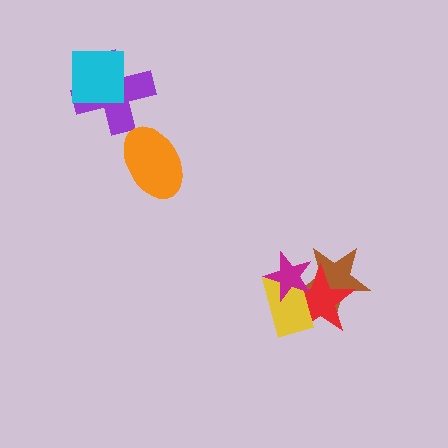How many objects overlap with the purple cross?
1 object overlaps with the purple cross.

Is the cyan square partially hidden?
No, no other shape covers it.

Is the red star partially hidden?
Yes, it is partially covered by another shape.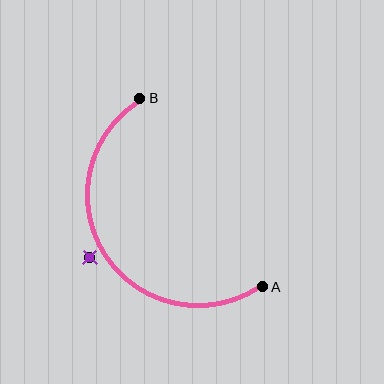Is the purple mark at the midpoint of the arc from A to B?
No — the purple mark does not lie on the arc at all. It sits slightly outside the curve.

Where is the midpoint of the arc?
The arc midpoint is the point on the curve farthest from the straight line joining A and B. It sits to the left of that line.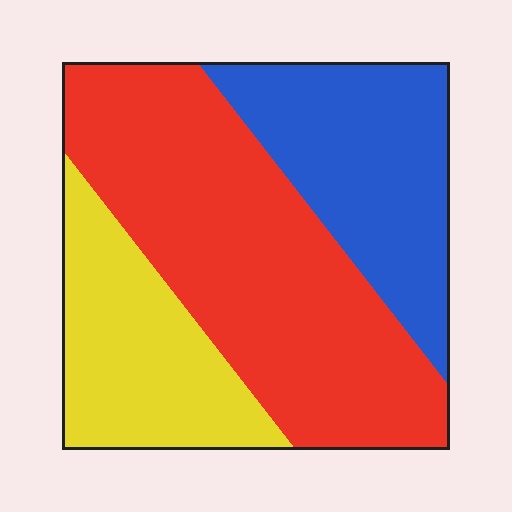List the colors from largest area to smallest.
From largest to smallest: red, blue, yellow.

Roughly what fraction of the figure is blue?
Blue takes up about one quarter (1/4) of the figure.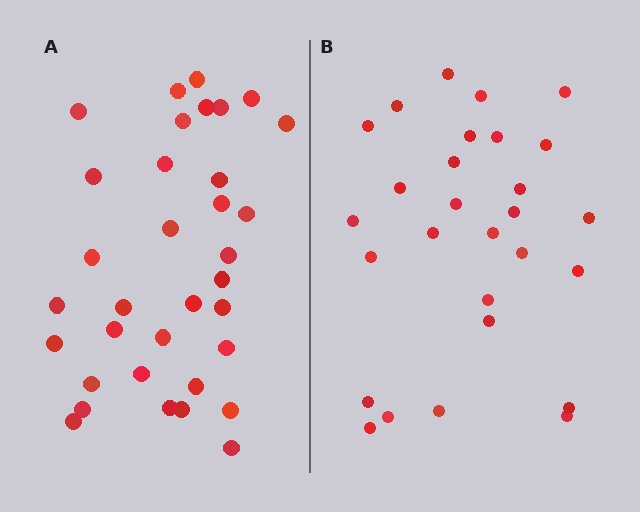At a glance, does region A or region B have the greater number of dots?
Region A (the left region) has more dots.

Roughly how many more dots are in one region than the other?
Region A has about 6 more dots than region B.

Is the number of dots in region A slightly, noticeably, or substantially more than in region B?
Region A has only slightly more — the two regions are fairly close. The ratio is roughly 1.2 to 1.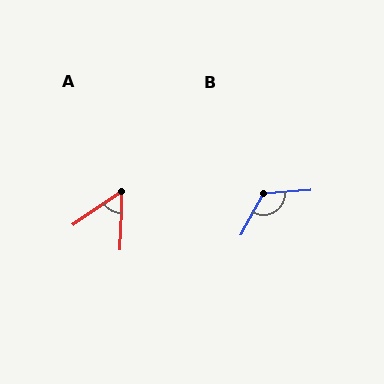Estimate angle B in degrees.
Approximately 123 degrees.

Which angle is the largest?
B, at approximately 123 degrees.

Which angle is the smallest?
A, at approximately 55 degrees.